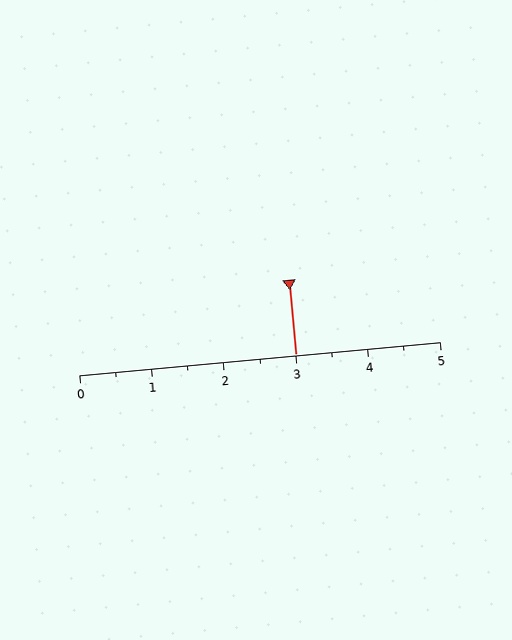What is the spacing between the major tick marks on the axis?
The major ticks are spaced 1 apart.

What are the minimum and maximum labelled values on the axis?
The axis runs from 0 to 5.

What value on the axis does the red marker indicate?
The marker indicates approximately 3.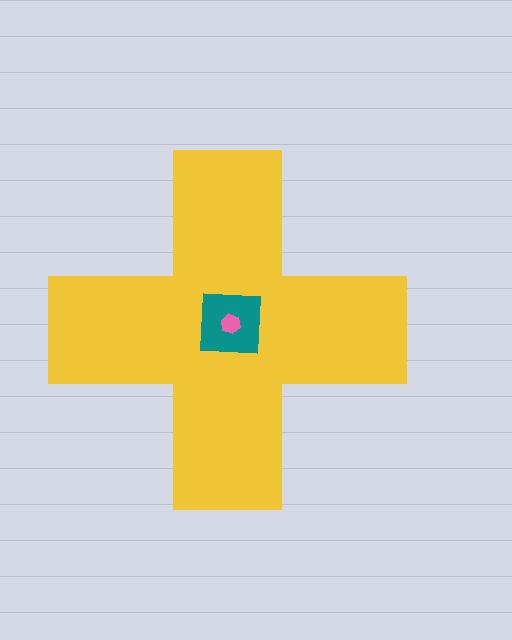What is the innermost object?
The pink hexagon.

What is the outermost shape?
The yellow cross.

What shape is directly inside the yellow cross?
The teal square.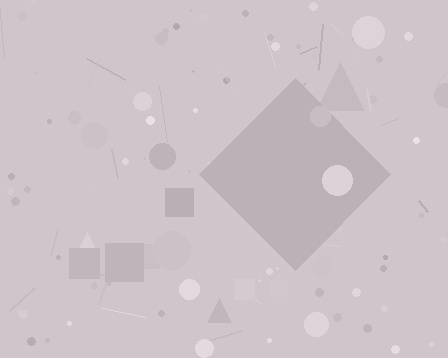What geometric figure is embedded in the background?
A diamond is embedded in the background.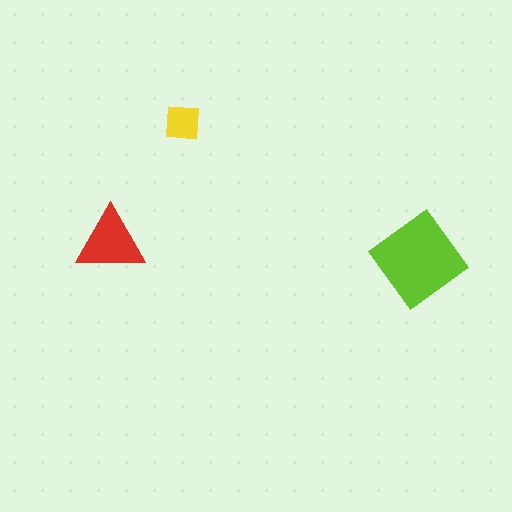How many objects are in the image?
There are 3 objects in the image.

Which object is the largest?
The lime diamond.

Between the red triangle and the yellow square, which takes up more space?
The red triangle.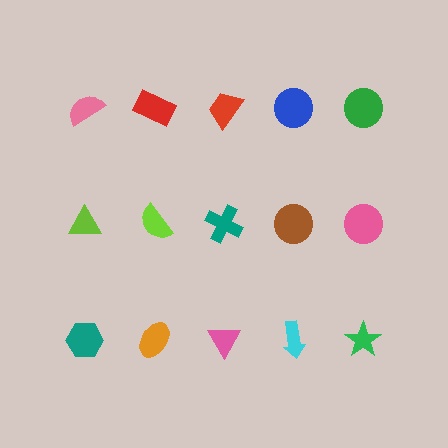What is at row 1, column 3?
A red trapezoid.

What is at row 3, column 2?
An orange ellipse.